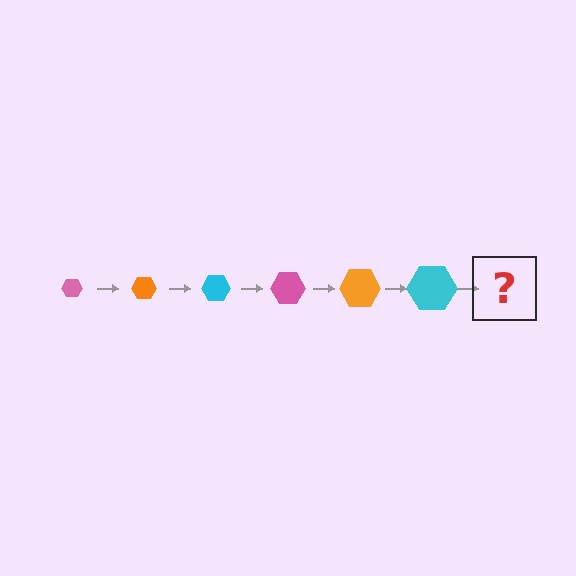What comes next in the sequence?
The next element should be a pink hexagon, larger than the previous one.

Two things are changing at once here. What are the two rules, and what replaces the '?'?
The two rules are that the hexagon grows larger each step and the color cycles through pink, orange, and cyan. The '?' should be a pink hexagon, larger than the previous one.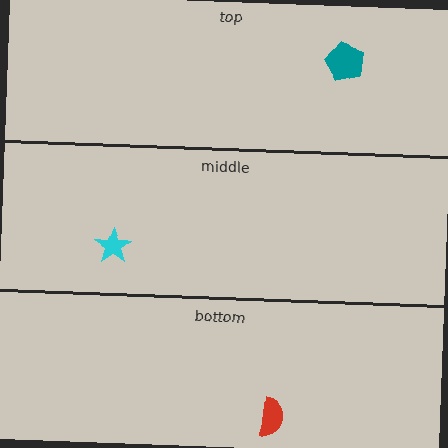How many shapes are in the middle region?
1.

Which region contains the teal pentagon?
The top region.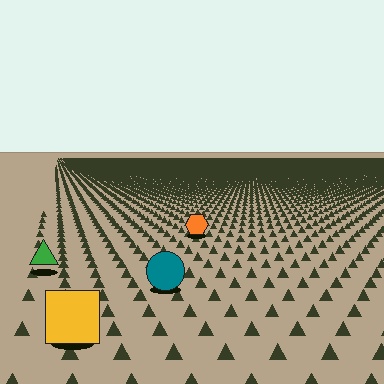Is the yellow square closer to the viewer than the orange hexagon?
Yes. The yellow square is closer — you can tell from the texture gradient: the ground texture is coarser near it.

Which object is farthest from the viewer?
The orange hexagon is farthest from the viewer. It appears smaller and the ground texture around it is denser.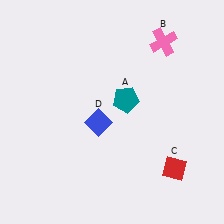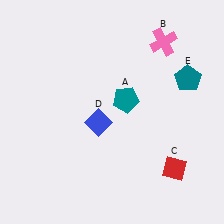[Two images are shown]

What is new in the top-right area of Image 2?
A teal pentagon (E) was added in the top-right area of Image 2.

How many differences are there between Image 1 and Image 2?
There is 1 difference between the two images.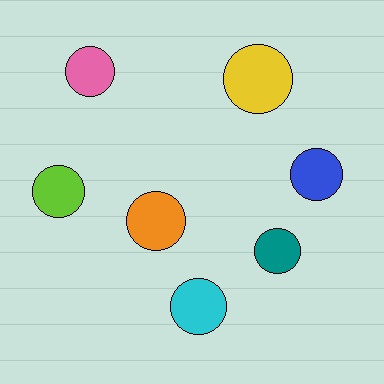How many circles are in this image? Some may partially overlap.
There are 7 circles.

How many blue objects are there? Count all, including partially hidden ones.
There is 1 blue object.